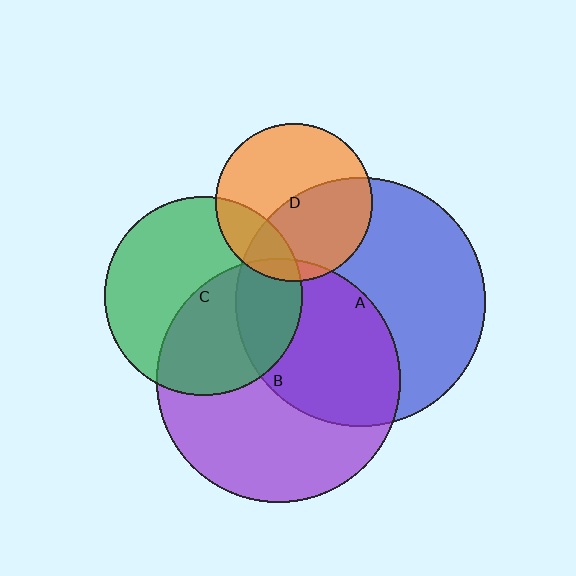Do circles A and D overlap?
Yes.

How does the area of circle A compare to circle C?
Approximately 1.6 times.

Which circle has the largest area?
Circle A (blue).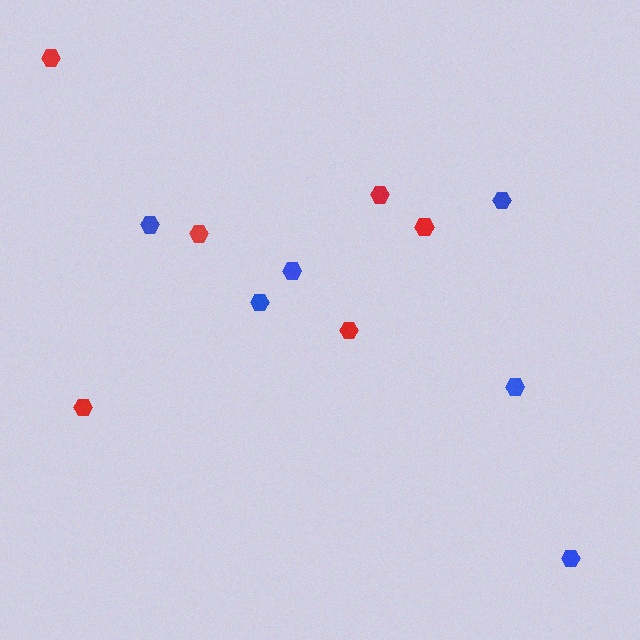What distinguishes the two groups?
There are 2 groups: one group of red hexagons (6) and one group of blue hexagons (6).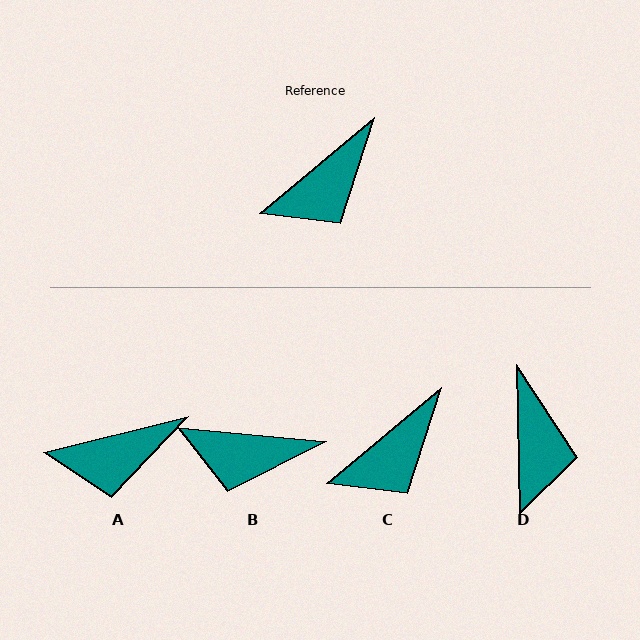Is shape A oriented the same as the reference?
No, it is off by about 26 degrees.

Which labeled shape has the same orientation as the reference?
C.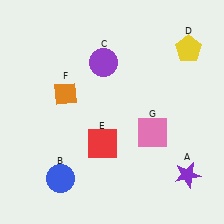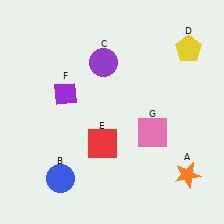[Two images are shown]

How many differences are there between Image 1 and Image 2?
There are 2 differences between the two images.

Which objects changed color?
A changed from purple to orange. F changed from orange to purple.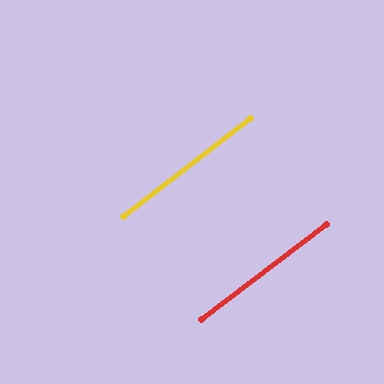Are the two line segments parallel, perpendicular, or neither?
Parallel — their directions differ by only 0.2°.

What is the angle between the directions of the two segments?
Approximately 0 degrees.